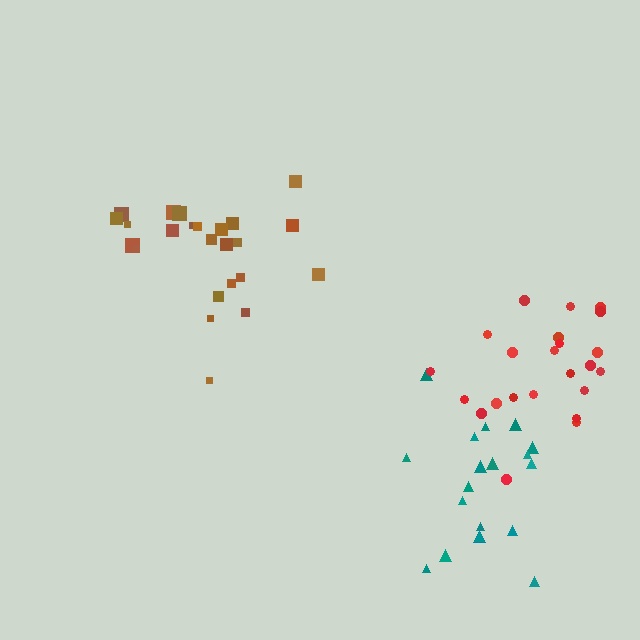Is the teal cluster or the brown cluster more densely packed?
Brown.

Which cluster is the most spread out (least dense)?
Red.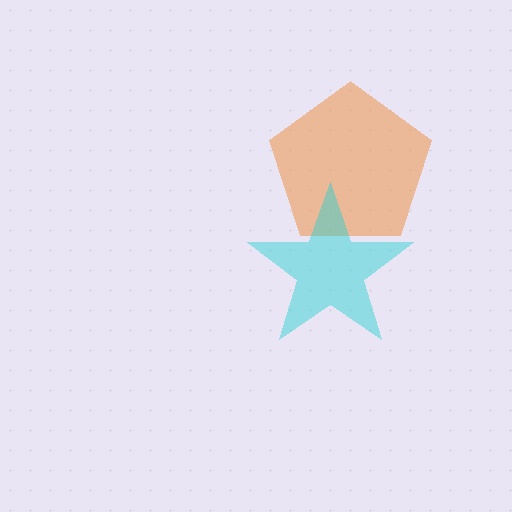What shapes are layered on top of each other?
The layered shapes are: an orange pentagon, a cyan star.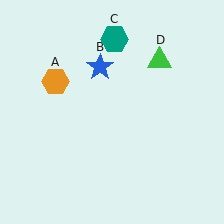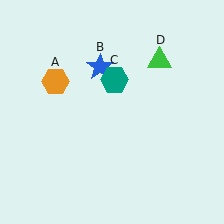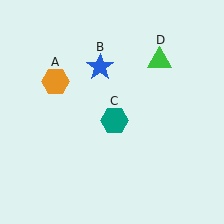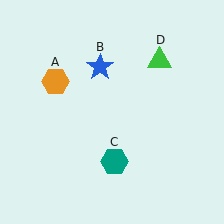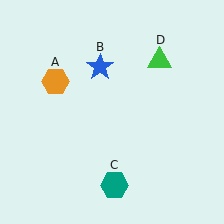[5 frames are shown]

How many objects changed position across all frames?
1 object changed position: teal hexagon (object C).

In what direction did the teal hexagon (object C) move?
The teal hexagon (object C) moved down.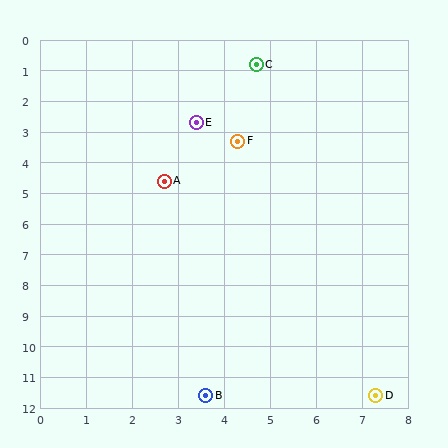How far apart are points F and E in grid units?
Points F and E are about 1.1 grid units apart.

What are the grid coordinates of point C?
Point C is at approximately (4.7, 0.8).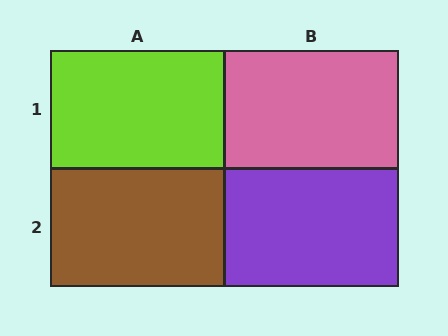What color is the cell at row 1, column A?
Lime.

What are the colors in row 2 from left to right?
Brown, purple.